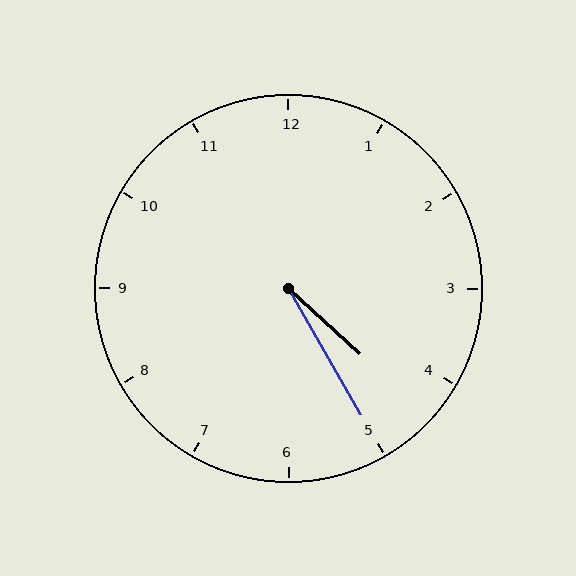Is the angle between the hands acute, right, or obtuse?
It is acute.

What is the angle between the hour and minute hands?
Approximately 18 degrees.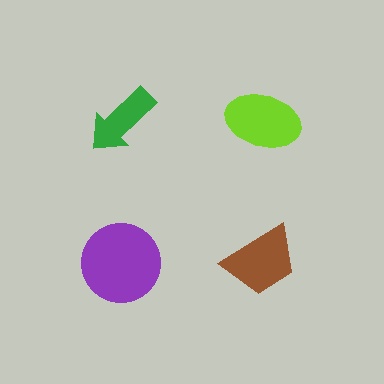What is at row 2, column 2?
A brown trapezoid.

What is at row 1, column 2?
A lime ellipse.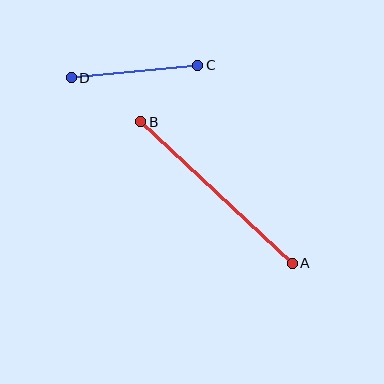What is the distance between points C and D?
The distance is approximately 127 pixels.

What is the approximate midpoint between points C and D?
The midpoint is at approximately (134, 72) pixels.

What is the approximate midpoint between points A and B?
The midpoint is at approximately (216, 192) pixels.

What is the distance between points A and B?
The distance is approximately 207 pixels.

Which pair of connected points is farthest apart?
Points A and B are farthest apart.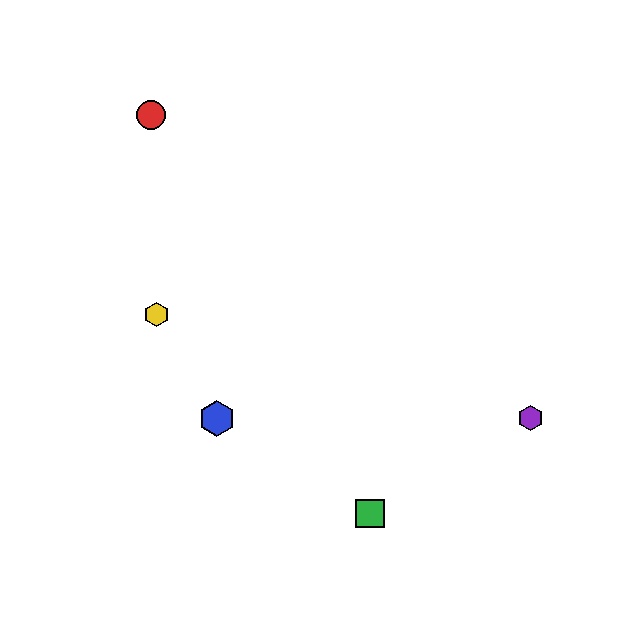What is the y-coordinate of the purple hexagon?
The purple hexagon is at y≈418.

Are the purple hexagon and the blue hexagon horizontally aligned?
Yes, both are at y≈418.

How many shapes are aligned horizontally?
2 shapes (the blue hexagon, the purple hexagon) are aligned horizontally.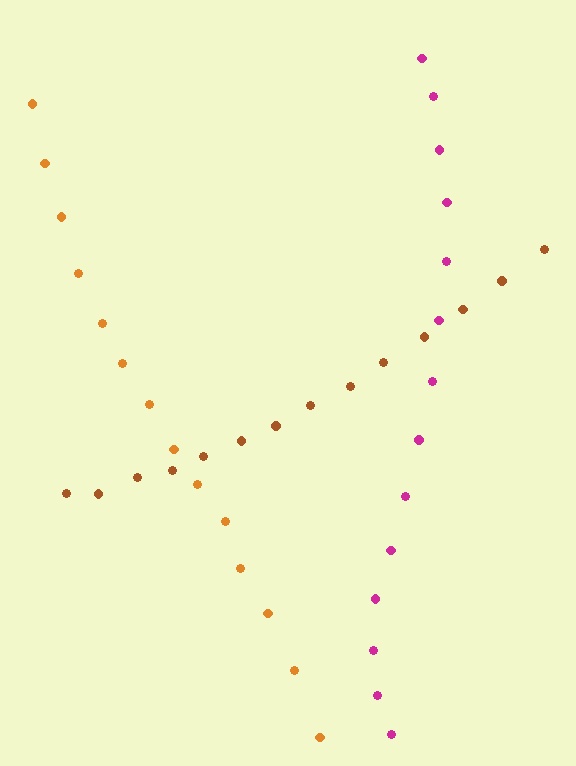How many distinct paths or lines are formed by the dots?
There are 3 distinct paths.